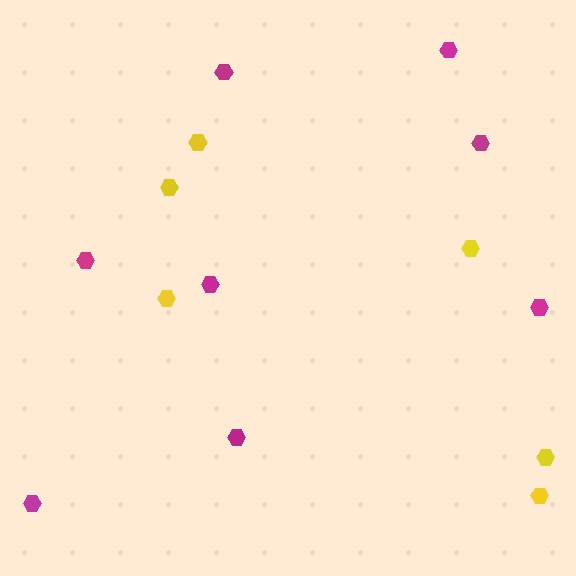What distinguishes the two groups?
There are 2 groups: one group of yellow hexagons (6) and one group of magenta hexagons (8).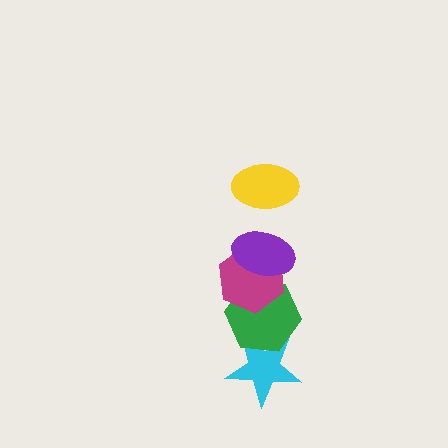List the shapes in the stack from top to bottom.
From top to bottom: the yellow ellipse, the purple ellipse, the magenta hexagon, the green hexagon, the cyan star.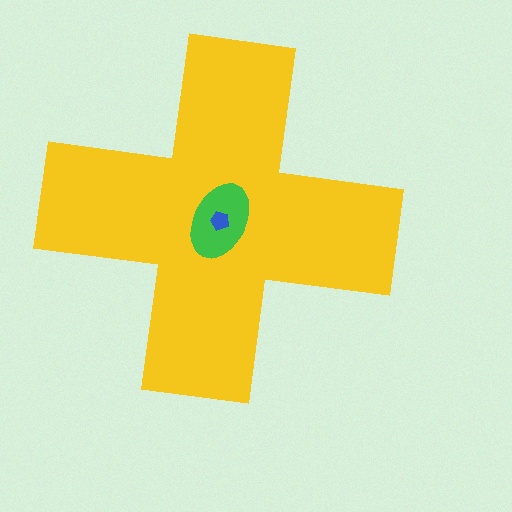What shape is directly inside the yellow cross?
The green ellipse.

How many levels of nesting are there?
3.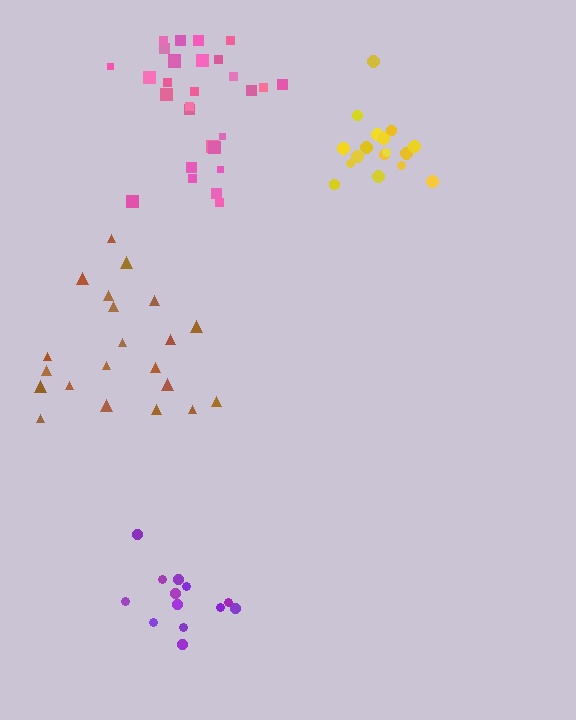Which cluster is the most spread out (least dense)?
Brown.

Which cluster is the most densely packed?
Yellow.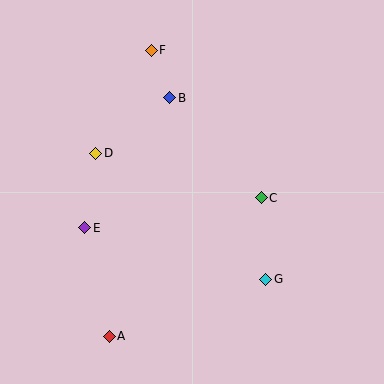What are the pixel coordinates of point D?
Point D is at (96, 153).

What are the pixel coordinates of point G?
Point G is at (266, 279).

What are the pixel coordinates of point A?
Point A is at (109, 336).